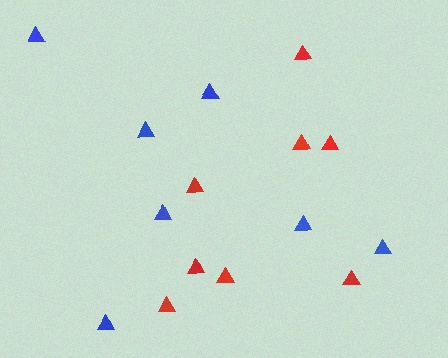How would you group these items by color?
There are 2 groups: one group of red triangles (8) and one group of blue triangles (7).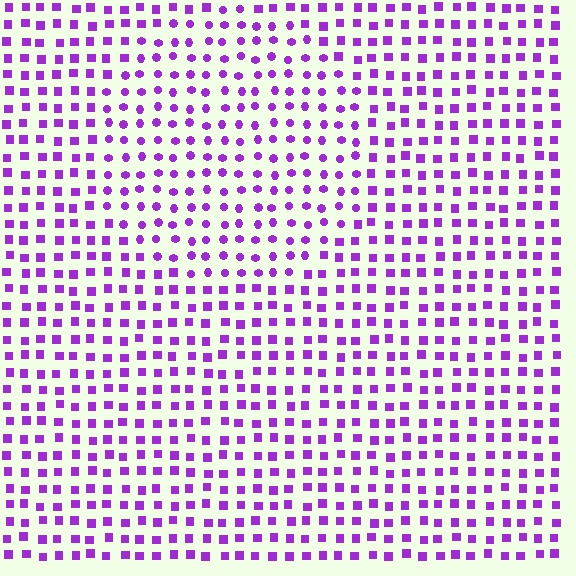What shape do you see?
I see a circle.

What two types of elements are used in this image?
The image uses circles inside the circle region and squares outside it.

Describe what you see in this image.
The image is filled with small purple elements arranged in a uniform grid. A circle-shaped region contains circles, while the surrounding area contains squares. The boundary is defined purely by the change in element shape.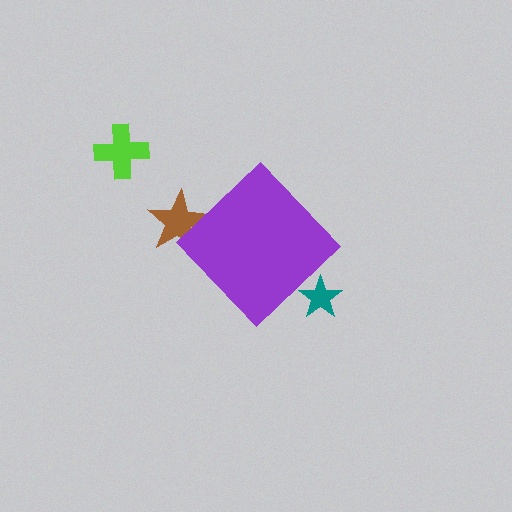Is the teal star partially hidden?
Yes, the teal star is partially hidden behind the purple diamond.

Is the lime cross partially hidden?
No, the lime cross is fully visible.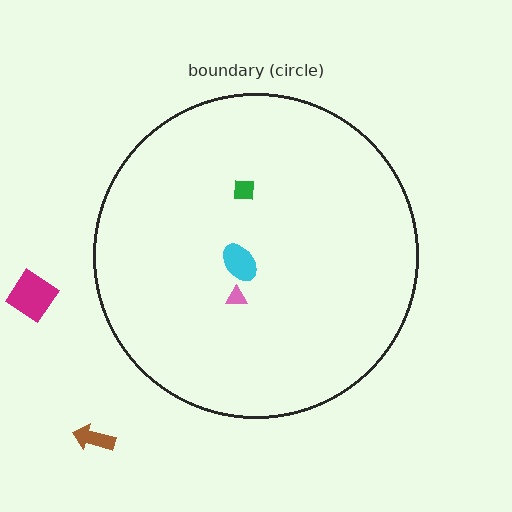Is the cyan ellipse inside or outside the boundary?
Inside.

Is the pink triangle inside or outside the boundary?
Inside.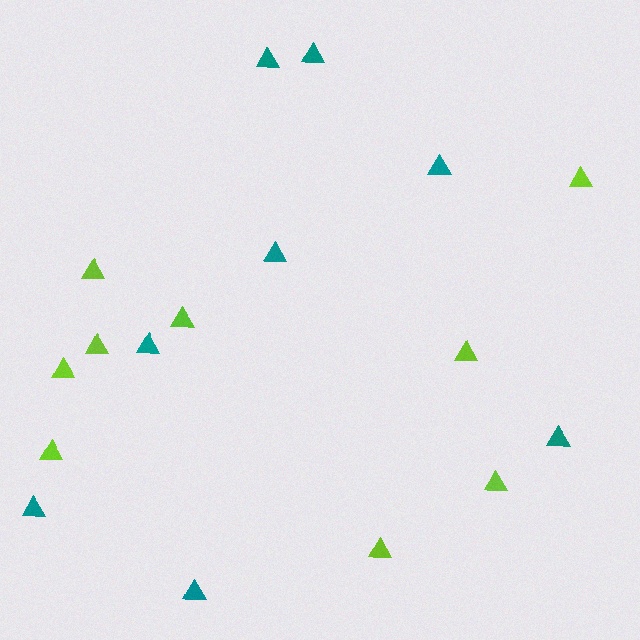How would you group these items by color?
There are 2 groups: one group of teal triangles (8) and one group of lime triangles (9).